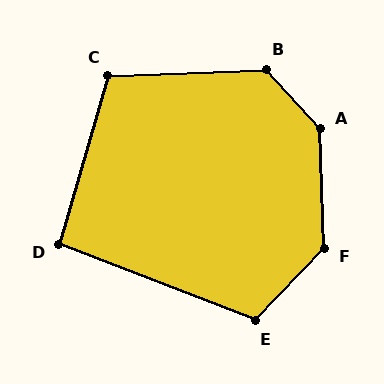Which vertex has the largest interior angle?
A, at approximately 139 degrees.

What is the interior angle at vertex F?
Approximately 135 degrees (obtuse).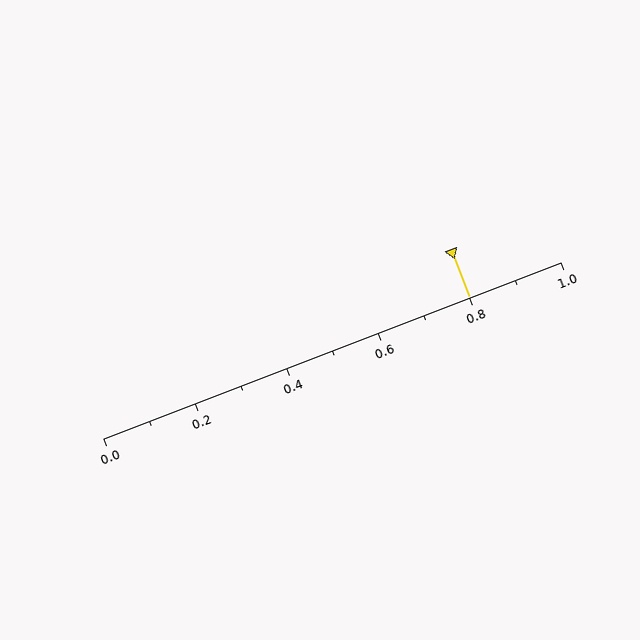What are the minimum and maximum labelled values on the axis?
The axis runs from 0.0 to 1.0.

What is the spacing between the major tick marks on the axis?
The major ticks are spaced 0.2 apart.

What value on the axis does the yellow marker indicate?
The marker indicates approximately 0.8.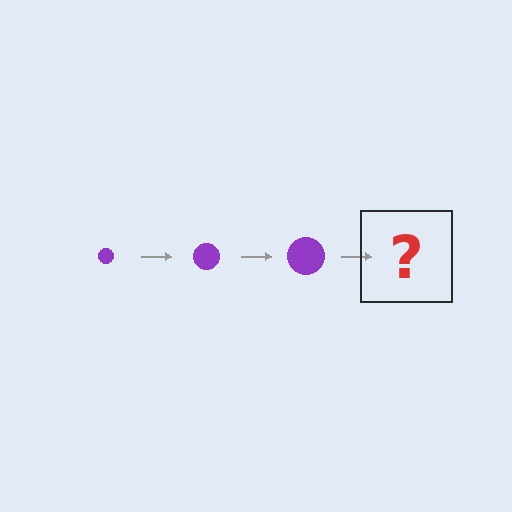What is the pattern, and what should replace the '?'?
The pattern is that the circle gets progressively larger each step. The '?' should be a purple circle, larger than the previous one.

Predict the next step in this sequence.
The next step is a purple circle, larger than the previous one.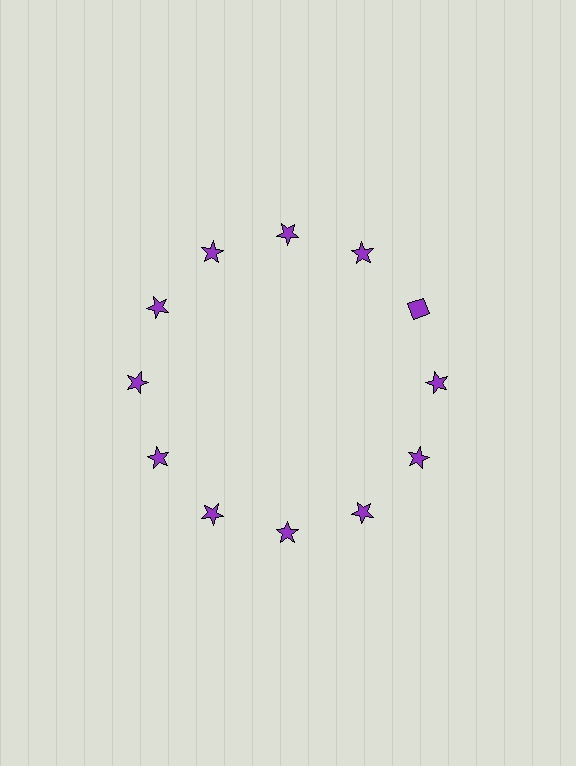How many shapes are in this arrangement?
There are 12 shapes arranged in a ring pattern.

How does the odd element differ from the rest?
It has a different shape: diamond instead of star.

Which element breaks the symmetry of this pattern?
The purple diamond at roughly the 2 o'clock position breaks the symmetry. All other shapes are purple stars.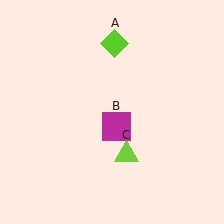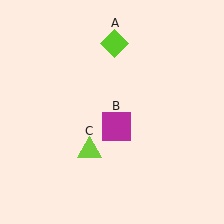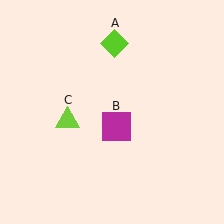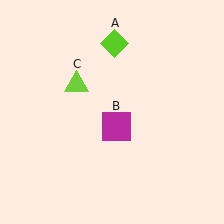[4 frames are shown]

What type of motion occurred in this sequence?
The lime triangle (object C) rotated clockwise around the center of the scene.